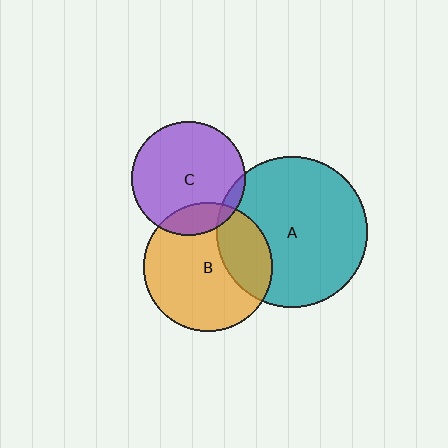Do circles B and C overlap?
Yes.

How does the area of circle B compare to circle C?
Approximately 1.3 times.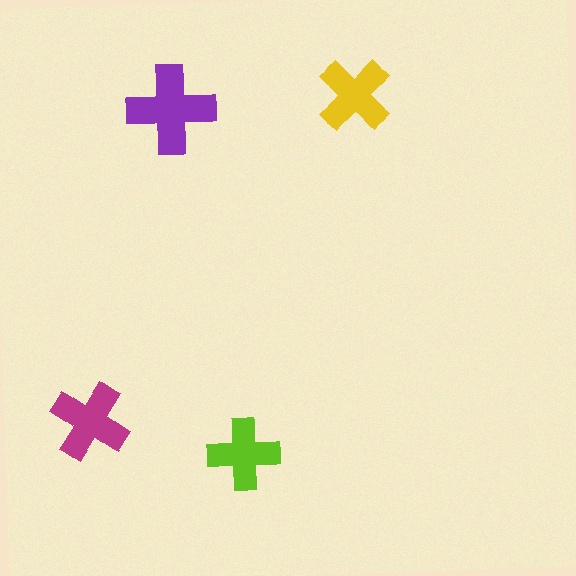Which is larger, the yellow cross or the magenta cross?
The magenta one.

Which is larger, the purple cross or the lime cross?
The purple one.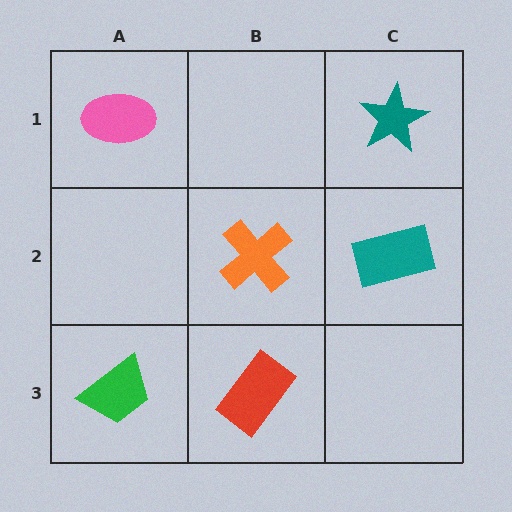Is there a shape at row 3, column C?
No, that cell is empty.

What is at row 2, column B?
An orange cross.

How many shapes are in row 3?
2 shapes.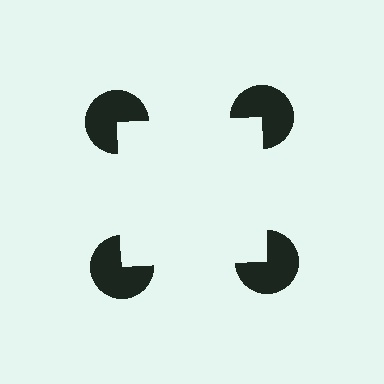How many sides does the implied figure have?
4 sides.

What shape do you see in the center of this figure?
An illusory square — its edges are inferred from the aligned wedge cuts in the pac-man discs, not physically drawn.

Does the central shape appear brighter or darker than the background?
It typically appears slightly brighter than the background, even though no actual brightness change is drawn.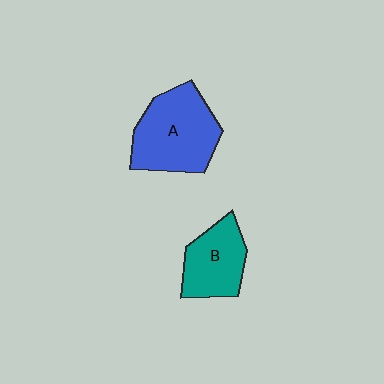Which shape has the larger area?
Shape A (blue).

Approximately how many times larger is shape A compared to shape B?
Approximately 1.5 times.